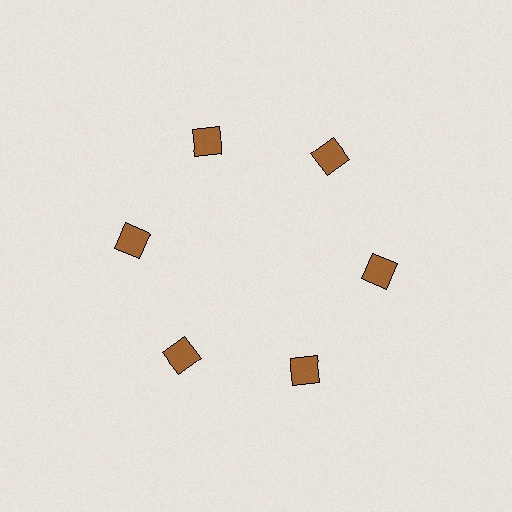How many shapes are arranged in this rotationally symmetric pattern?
There are 6 shapes, arranged in 6 groups of 1.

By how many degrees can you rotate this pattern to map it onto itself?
The pattern maps onto itself every 60 degrees of rotation.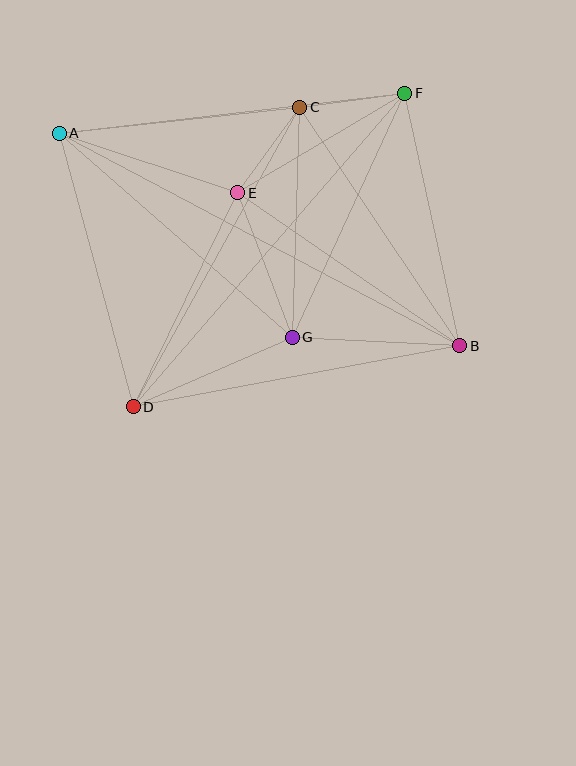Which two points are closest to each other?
Points C and F are closest to each other.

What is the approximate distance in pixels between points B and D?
The distance between B and D is approximately 332 pixels.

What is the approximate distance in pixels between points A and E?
The distance between A and E is approximately 188 pixels.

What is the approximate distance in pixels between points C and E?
The distance between C and E is approximately 106 pixels.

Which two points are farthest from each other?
Points A and B are farthest from each other.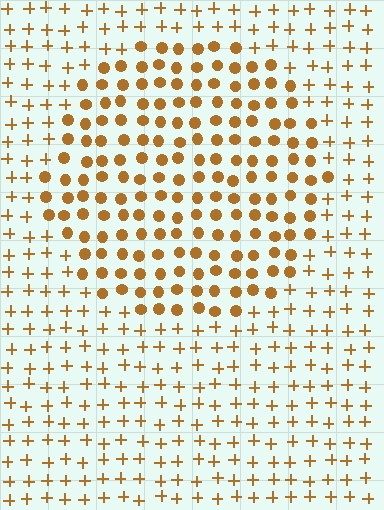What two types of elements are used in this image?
The image uses circles inside the circle region and plus signs outside it.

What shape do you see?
I see a circle.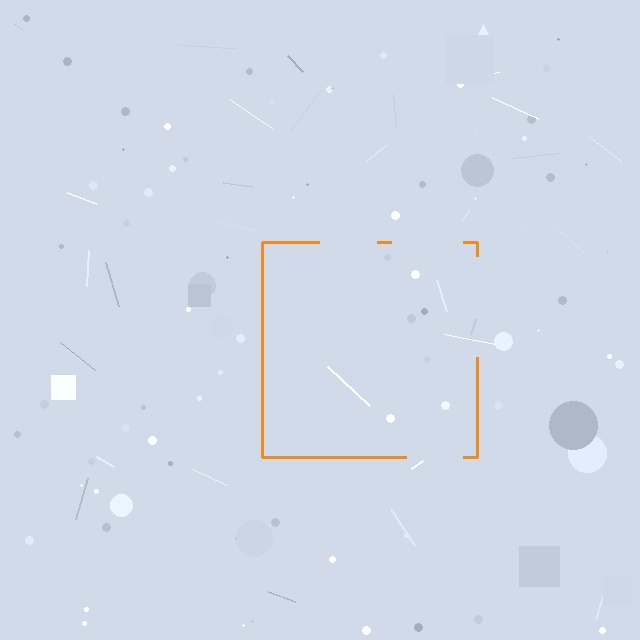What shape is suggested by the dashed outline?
The dashed outline suggests a square.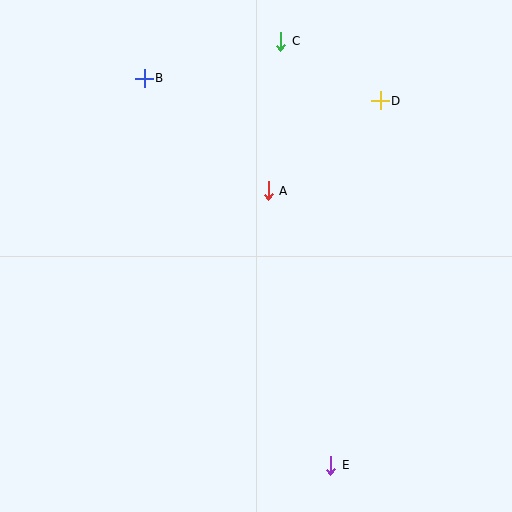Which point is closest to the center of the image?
Point A at (268, 191) is closest to the center.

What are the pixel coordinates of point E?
Point E is at (331, 465).